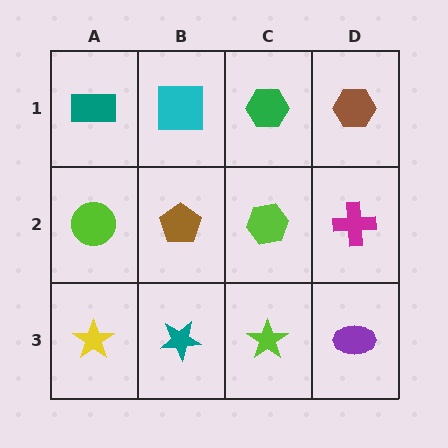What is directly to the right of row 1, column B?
A green hexagon.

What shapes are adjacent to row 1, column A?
A lime circle (row 2, column A), a cyan square (row 1, column B).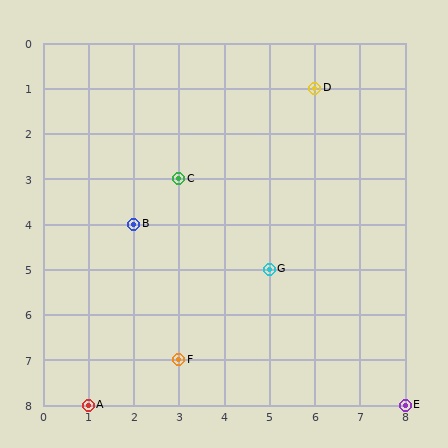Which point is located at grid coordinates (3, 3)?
Point C is at (3, 3).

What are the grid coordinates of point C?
Point C is at grid coordinates (3, 3).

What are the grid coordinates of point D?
Point D is at grid coordinates (6, 1).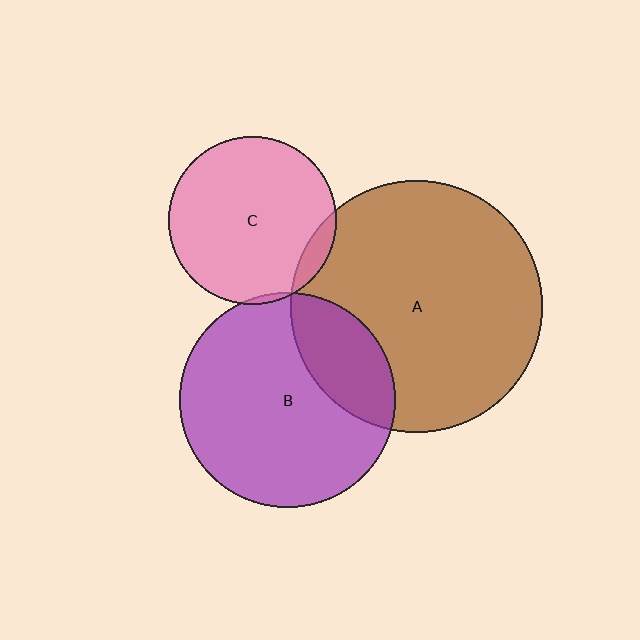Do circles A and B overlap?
Yes.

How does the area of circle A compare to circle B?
Approximately 1.4 times.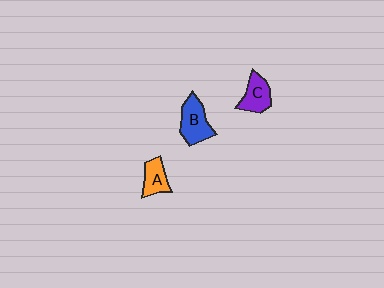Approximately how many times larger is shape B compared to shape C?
Approximately 1.2 times.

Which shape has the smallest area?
Shape A (orange).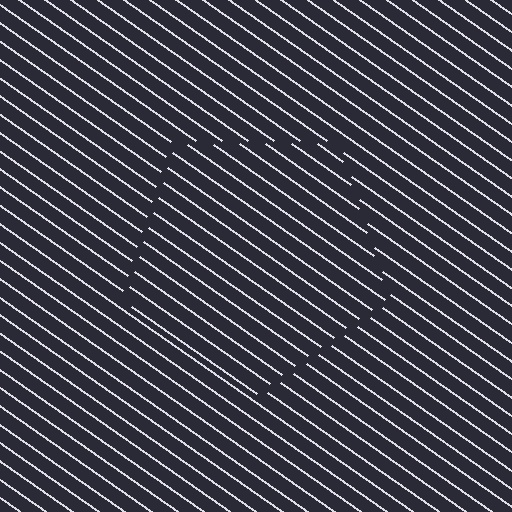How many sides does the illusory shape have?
5 sides — the line-ends trace a pentagon.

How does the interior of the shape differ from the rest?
The interior of the shape contains the same grating, shifted by half a period — the contour is defined by the phase discontinuity where line-ends from the inner and outer gratings abut.